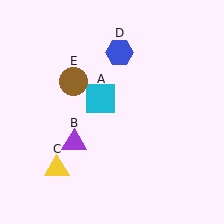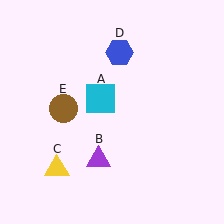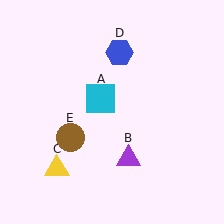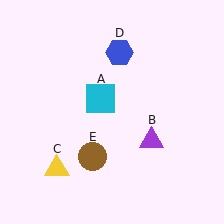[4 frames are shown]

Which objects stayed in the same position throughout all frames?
Cyan square (object A) and yellow triangle (object C) and blue hexagon (object D) remained stationary.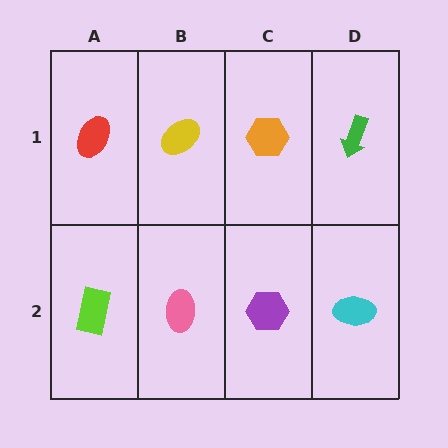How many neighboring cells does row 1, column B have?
3.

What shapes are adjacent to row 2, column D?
A green arrow (row 1, column D), a purple hexagon (row 2, column C).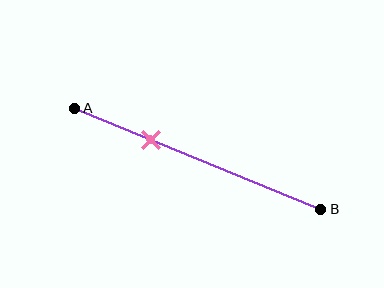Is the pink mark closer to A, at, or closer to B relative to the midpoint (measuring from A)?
The pink mark is closer to point A than the midpoint of segment AB.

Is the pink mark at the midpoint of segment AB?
No, the mark is at about 30% from A, not at the 50% midpoint.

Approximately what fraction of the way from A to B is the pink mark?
The pink mark is approximately 30% of the way from A to B.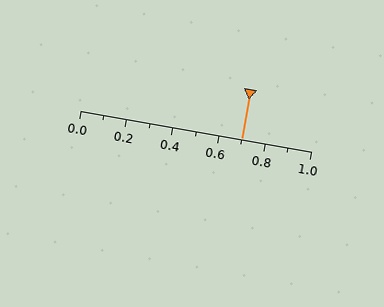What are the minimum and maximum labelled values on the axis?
The axis runs from 0.0 to 1.0.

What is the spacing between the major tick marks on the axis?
The major ticks are spaced 0.2 apart.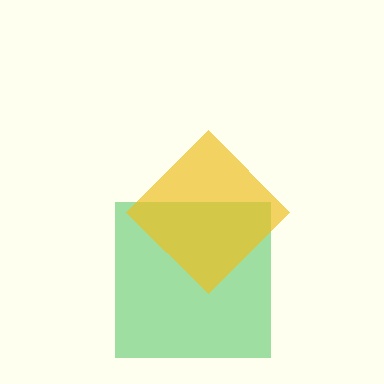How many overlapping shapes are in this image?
There are 2 overlapping shapes in the image.